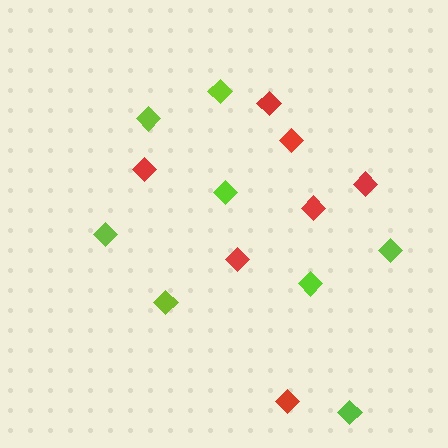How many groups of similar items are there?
There are 2 groups: one group of red diamonds (7) and one group of lime diamonds (8).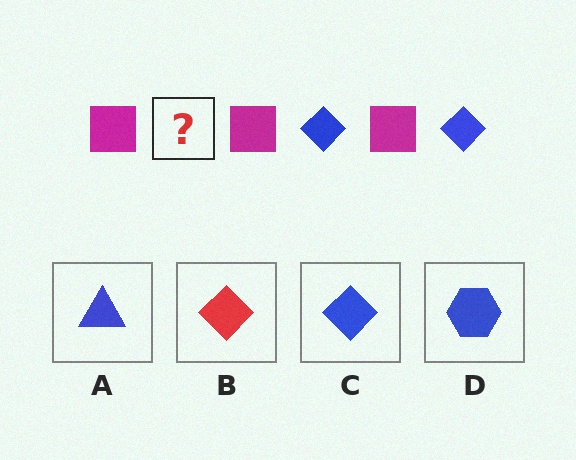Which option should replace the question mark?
Option C.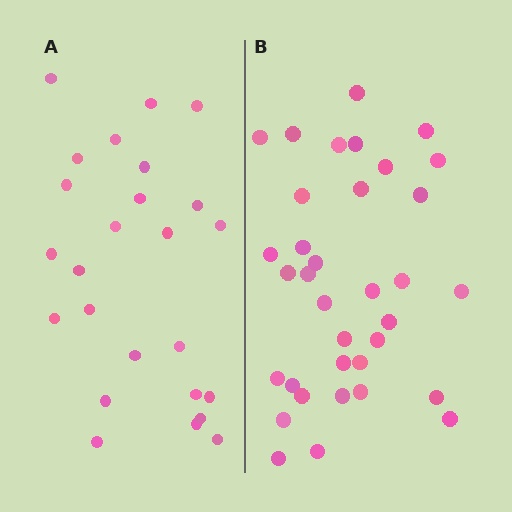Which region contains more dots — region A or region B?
Region B (the right region) has more dots.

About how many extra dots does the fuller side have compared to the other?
Region B has roughly 10 or so more dots than region A.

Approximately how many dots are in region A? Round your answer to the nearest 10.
About 20 dots. (The exact count is 25, which rounds to 20.)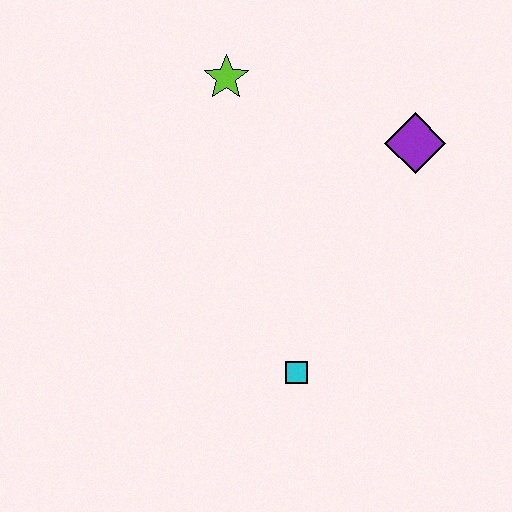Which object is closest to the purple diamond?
The lime star is closest to the purple diamond.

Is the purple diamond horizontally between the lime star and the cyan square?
No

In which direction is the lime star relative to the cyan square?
The lime star is above the cyan square.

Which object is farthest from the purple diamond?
The cyan square is farthest from the purple diamond.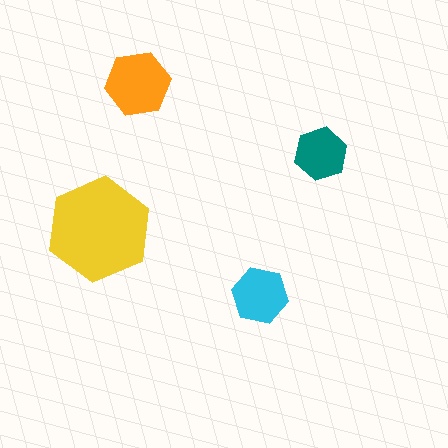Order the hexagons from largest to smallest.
the yellow one, the orange one, the cyan one, the teal one.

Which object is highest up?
The orange hexagon is topmost.